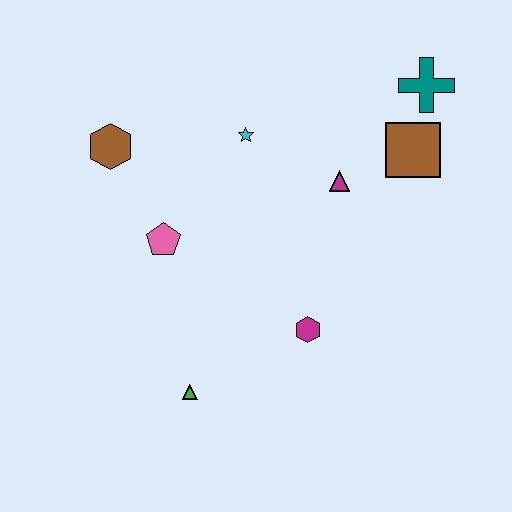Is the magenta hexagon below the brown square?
Yes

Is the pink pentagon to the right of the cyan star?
No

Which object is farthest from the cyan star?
The green triangle is farthest from the cyan star.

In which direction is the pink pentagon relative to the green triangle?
The pink pentagon is above the green triangle.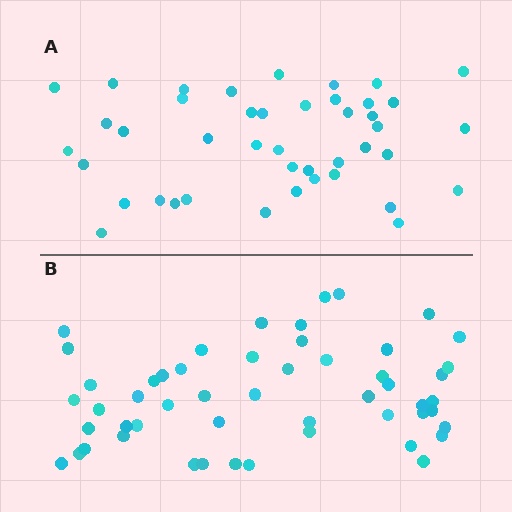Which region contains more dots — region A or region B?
Region B (the bottom region) has more dots.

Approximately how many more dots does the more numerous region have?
Region B has roughly 8 or so more dots than region A.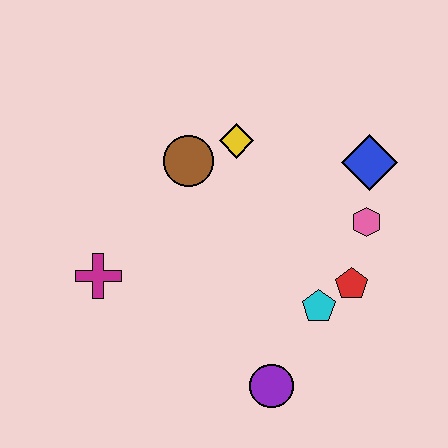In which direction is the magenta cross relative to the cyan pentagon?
The magenta cross is to the left of the cyan pentagon.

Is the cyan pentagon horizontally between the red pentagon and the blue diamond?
No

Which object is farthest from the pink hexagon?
The magenta cross is farthest from the pink hexagon.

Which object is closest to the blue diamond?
The pink hexagon is closest to the blue diamond.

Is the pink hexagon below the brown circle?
Yes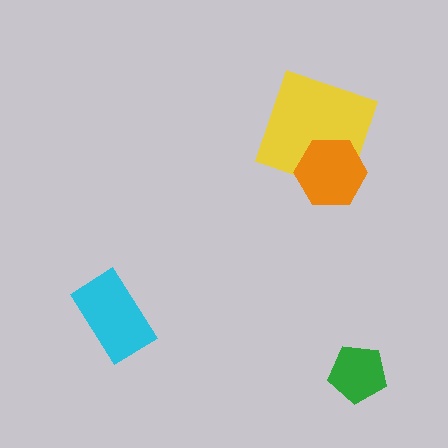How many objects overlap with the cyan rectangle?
0 objects overlap with the cyan rectangle.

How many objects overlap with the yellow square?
1 object overlaps with the yellow square.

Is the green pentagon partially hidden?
No, no other shape covers it.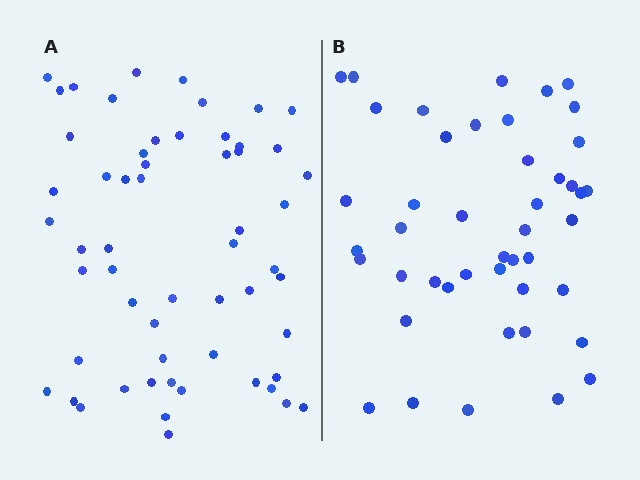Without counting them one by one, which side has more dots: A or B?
Region A (the left region) has more dots.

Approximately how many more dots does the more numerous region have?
Region A has roughly 12 or so more dots than region B.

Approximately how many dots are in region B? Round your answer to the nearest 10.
About 40 dots. (The exact count is 45, which rounds to 40.)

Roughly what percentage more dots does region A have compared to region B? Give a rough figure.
About 25% more.